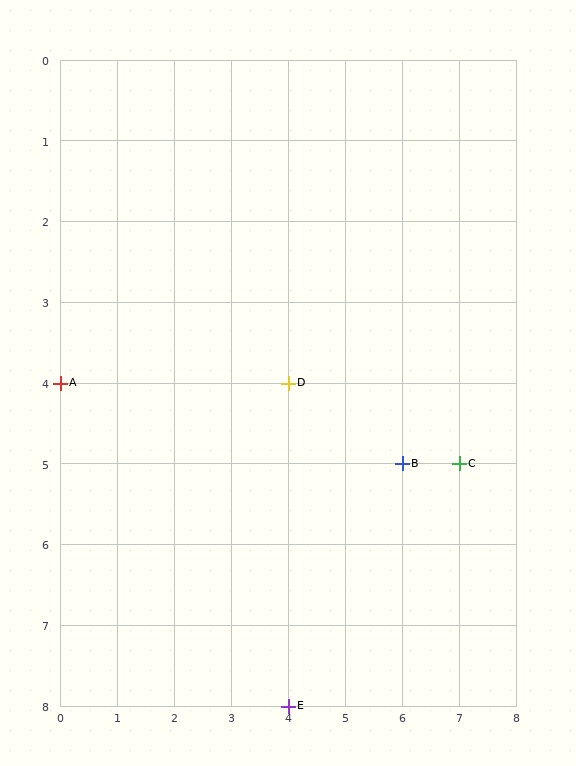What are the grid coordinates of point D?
Point D is at grid coordinates (4, 4).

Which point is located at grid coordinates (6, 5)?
Point B is at (6, 5).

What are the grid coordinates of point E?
Point E is at grid coordinates (4, 8).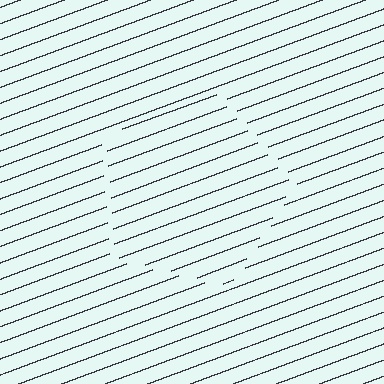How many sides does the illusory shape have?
5 sides — the line-ends trace a pentagon.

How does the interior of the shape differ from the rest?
The interior of the shape contains the same grating, shifted by half a period — the contour is defined by the phase discontinuity where line-ends from the inner and outer gratings abut.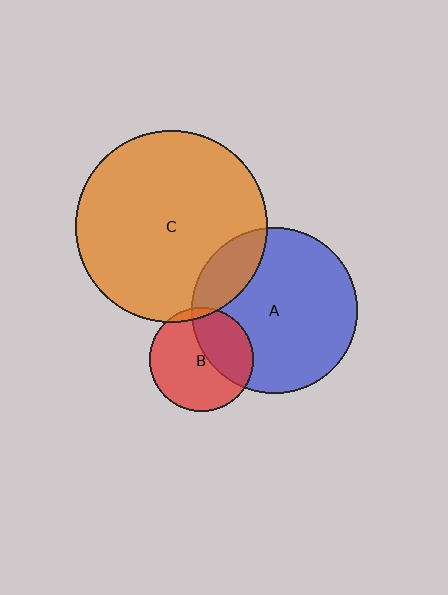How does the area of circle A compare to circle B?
Approximately 2.5 times.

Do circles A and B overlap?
Yes.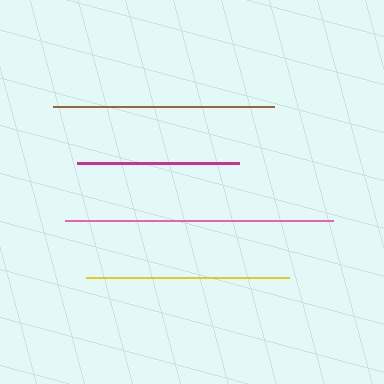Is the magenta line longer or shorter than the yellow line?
The yellow line is longer than the magenta line.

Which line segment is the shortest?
The magenta line is the shortest at approximately 162 pixels.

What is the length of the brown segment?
The brown segment is approximately 222 pixels long.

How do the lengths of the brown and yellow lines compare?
The brown and yellow lines are approximately the same length.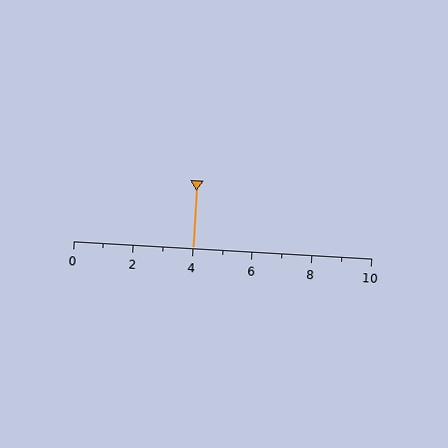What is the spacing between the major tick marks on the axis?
The major ticks are spaced 2 apart.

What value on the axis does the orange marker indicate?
The marker indicates approximately 4.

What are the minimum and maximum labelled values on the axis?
The axis runs from 0 to 10.